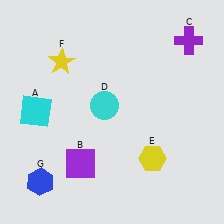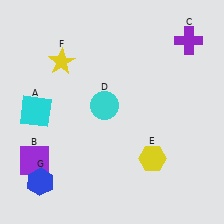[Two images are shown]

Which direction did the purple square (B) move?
The purple square (B) moved left.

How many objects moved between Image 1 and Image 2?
1 object moved between the two images.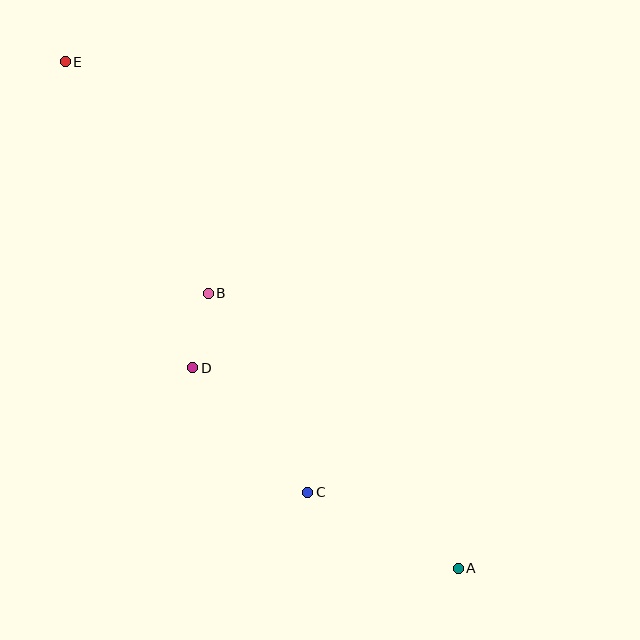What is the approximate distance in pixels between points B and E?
The distance between B and E is approximately 272 pixels.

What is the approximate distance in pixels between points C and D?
The distance between C and D is approximately 169 pixels.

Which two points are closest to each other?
Points B and D are closest to each other.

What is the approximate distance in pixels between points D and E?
The distance between D and E is approximately 332 pixels.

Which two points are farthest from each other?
Points A and E are farthest from each other.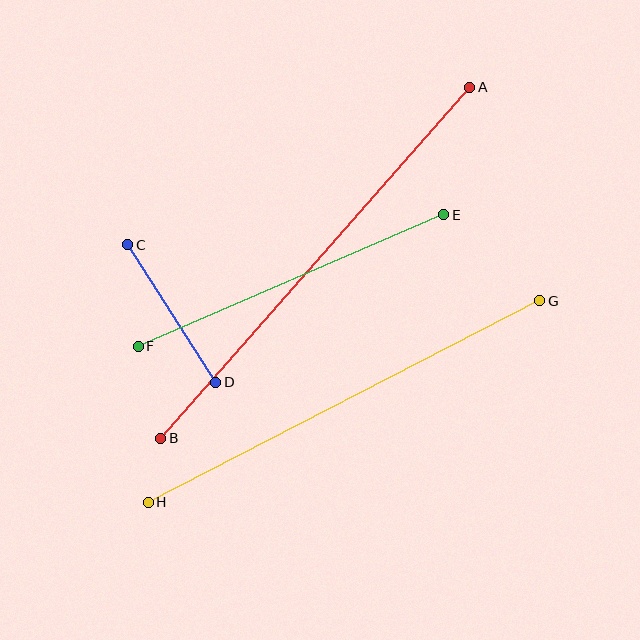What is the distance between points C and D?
The distance is approximately 164 pixels.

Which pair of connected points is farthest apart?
Points A and B are farthest apart.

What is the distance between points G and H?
The distance is approximately 440 pixels.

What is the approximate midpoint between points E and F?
The midpoint is at approximately (291, 281) pixels.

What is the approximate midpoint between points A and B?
The midpoint is at approximately (315, 263) pixels.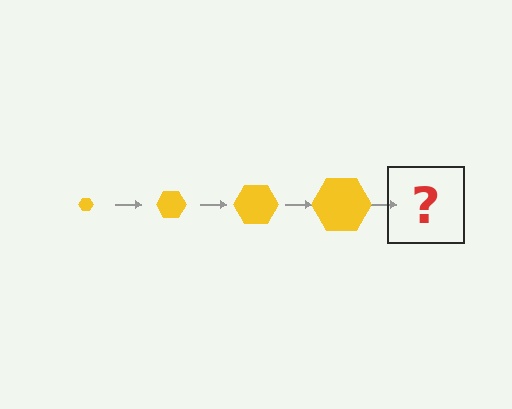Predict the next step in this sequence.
The next step is a yellow hexagon, larger than the previous one.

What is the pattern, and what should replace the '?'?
The pattern is that the hexagon gets progressively larger each step. The '?' should be a yellow hexagon, larger than the previous one.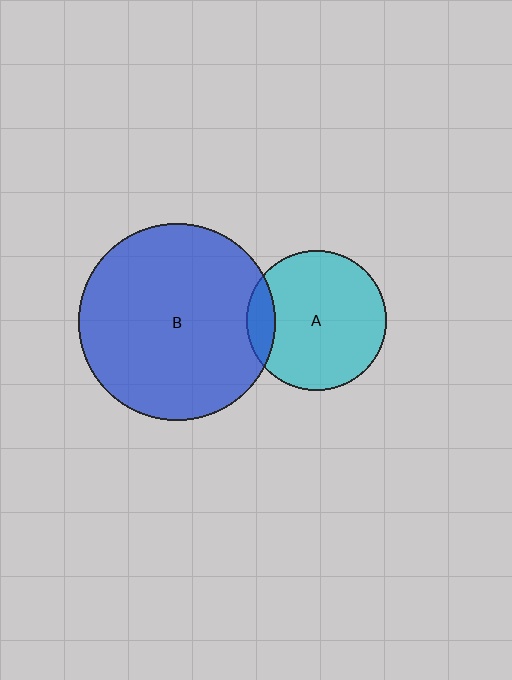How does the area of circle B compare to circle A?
Approximately 2.0 times.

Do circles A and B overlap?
Yes.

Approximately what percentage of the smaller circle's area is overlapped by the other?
Approximately 10%.